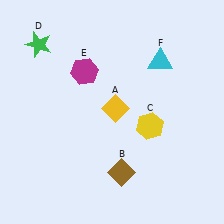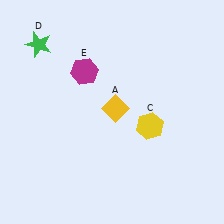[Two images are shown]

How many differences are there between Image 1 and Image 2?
There are 2 differences between the two images.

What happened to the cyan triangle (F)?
The cyan triangle (F) was removed in Image 2. It was in the top-right area of Image 1.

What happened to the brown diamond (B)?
The brown diamond (B) was removed in Image 2. It was in the bottom-right area of Image 1.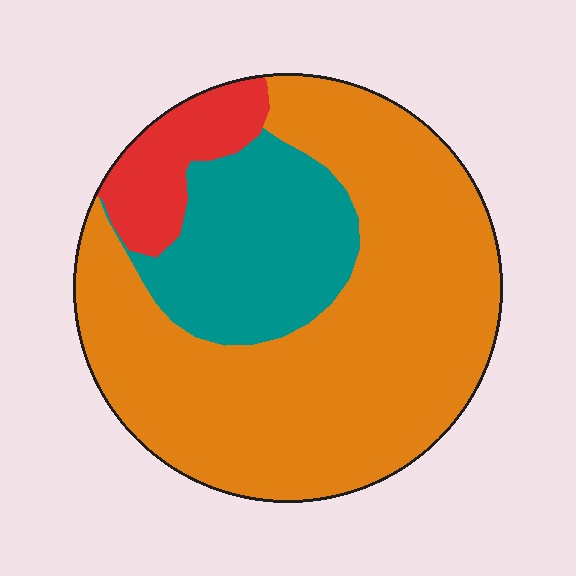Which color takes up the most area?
Orange, at roughly 65%.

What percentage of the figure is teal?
Teal takes up between a sixth and a third of the figure.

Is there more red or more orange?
Orange.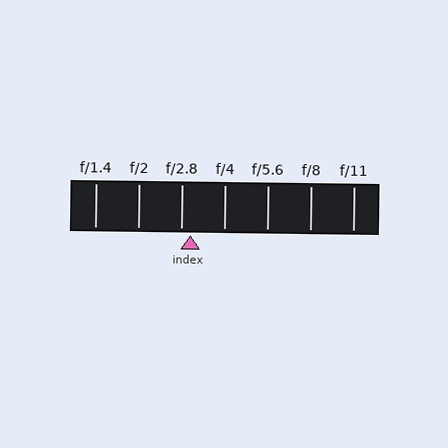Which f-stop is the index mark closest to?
The index mark is closest to f/2.8.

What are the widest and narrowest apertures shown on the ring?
The widest aperture shown is f/1.4 and the narrowest is f/11.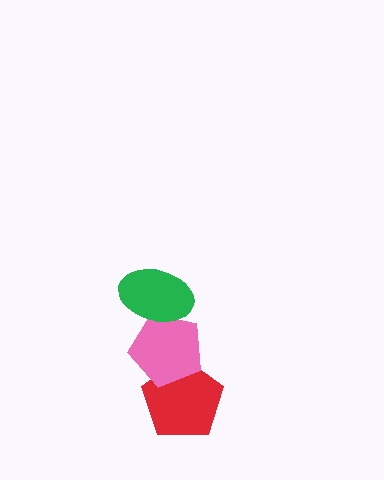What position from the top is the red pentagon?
The red pentagon is 3rd from the top.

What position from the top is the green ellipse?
The green ellipse is 1st from the top.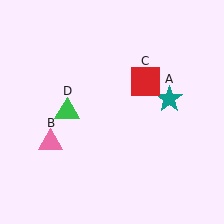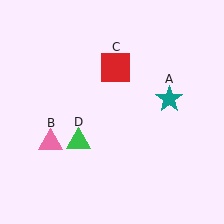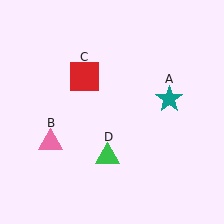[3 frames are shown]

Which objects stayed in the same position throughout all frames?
Teal star (object A) and pink triangle (object B) remained stationary.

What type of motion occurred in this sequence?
The red square (object C), green triangle (object D) rotated counterclockwise around the center of the scene.